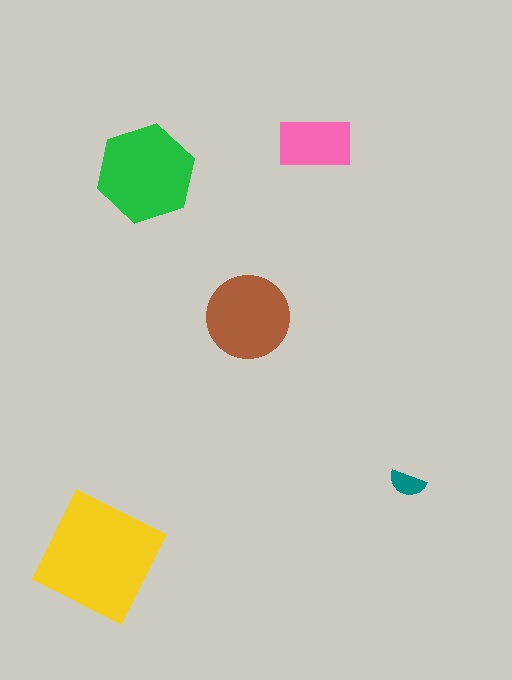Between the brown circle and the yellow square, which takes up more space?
The yellow square.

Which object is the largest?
The yellow square.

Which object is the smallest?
The teal semicircle.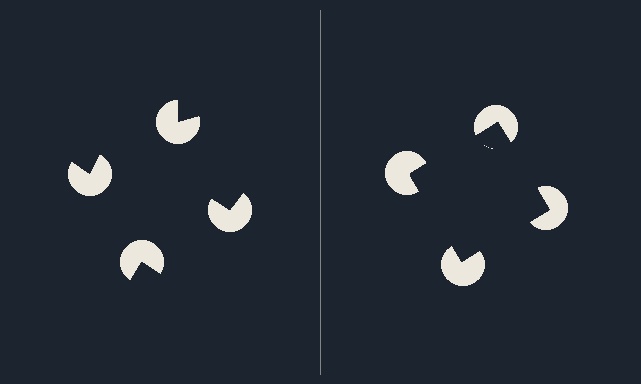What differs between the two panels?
The pac-man discs are positioned identically on both sides; only the wedge orientations differ. On the right they align to a square; on the left they are misaligned.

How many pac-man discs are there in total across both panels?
8 — 4 on each side.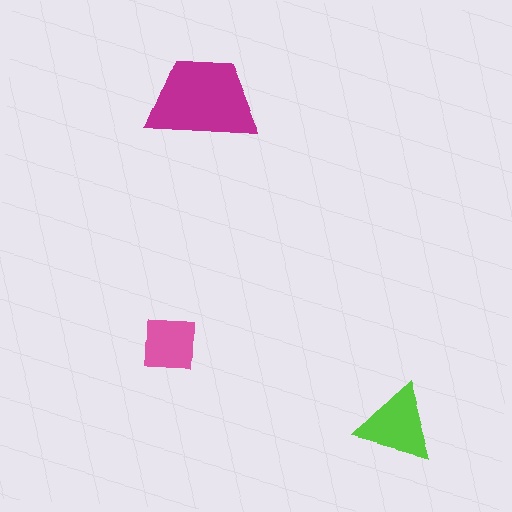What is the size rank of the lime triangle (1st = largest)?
2nd.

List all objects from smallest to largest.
The pink square, the lime triangle, the magenta trapezoid.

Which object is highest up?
The magenta trapezoid is topmost.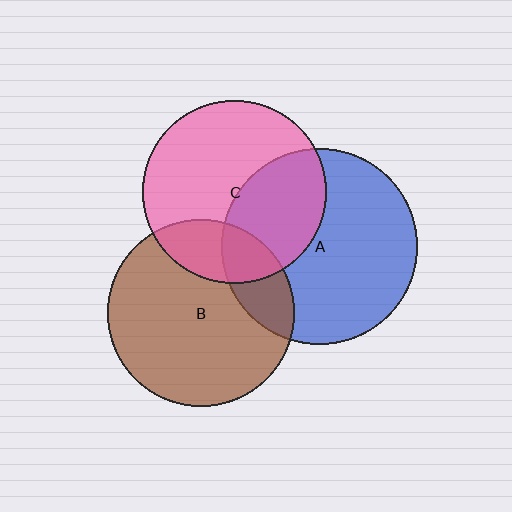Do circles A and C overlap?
Yes.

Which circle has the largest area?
Circle A (blue).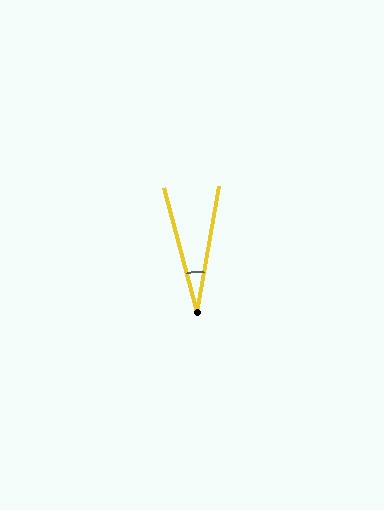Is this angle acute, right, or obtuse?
It is acute.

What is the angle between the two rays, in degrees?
Approximately 25 degrees.